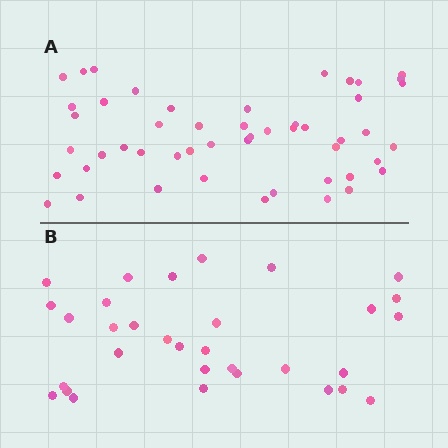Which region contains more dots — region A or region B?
Region A (the top region) has more dots.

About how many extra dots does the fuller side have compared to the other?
Region A has approximately 20 more dots than region B.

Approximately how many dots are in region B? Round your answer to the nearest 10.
About 30 dots. (The exact count is 32, which rounds to 30.)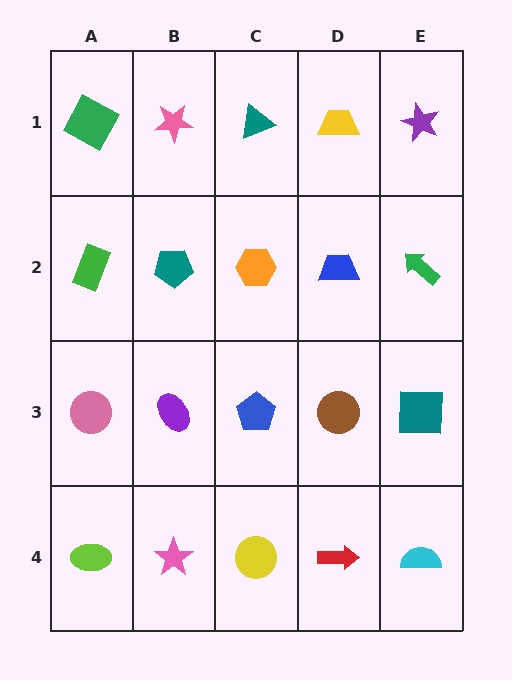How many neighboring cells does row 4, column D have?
3.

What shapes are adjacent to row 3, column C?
An orange hexagon (row 2, column C), a yellow circle (row 4, column C), a purple ellipse (row 3, column B), a brown circle (row 3, column D).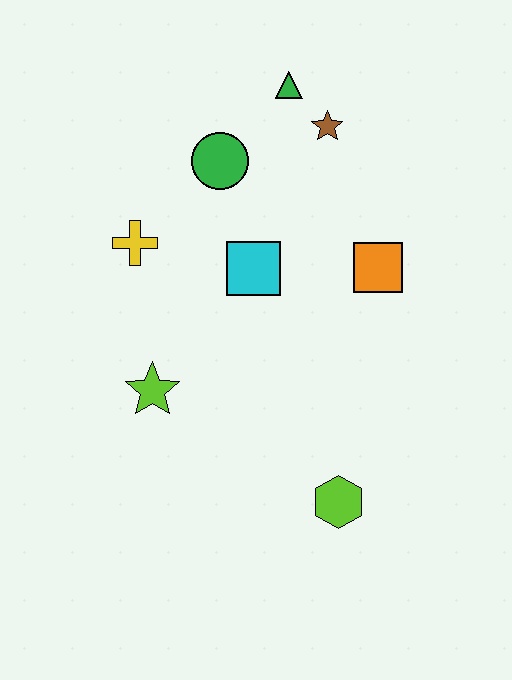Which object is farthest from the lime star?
The green triangle is farthest from the lime star.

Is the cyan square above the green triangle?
No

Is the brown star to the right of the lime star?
Yes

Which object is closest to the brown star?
The green triangle is closest to the brown star.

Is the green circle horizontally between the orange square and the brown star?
No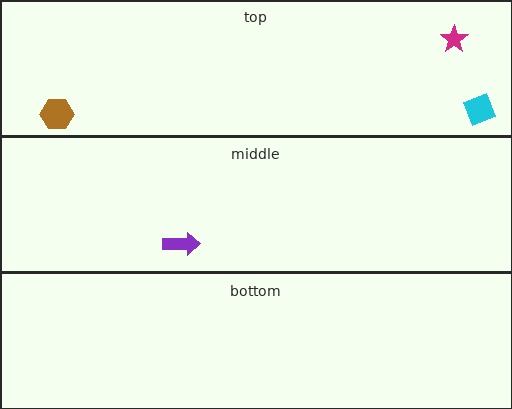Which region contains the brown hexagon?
The top region.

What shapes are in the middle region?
The purple arrow.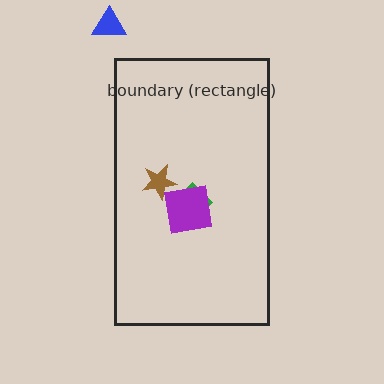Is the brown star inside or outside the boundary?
Inside.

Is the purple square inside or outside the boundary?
Inside.